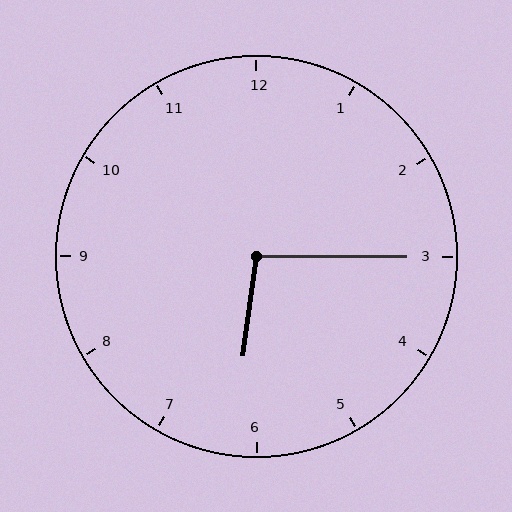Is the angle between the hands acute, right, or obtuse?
It is obtuse.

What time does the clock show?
6:15.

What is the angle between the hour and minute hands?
Approximately 98 degrees.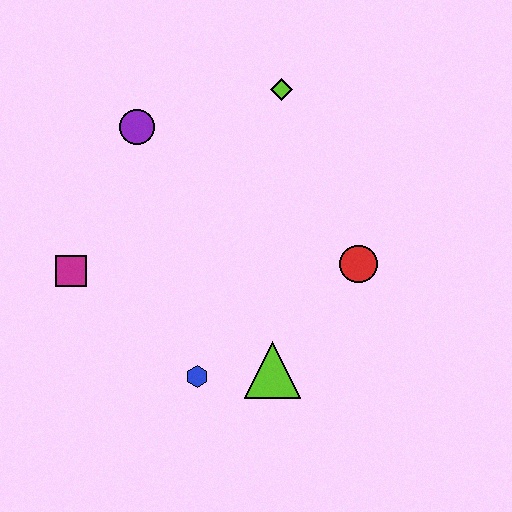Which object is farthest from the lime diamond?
The blue hexagon is farthest from the lime diamond.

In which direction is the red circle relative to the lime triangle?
The red circle is above the lime triangle.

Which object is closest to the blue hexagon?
The lime triangle is closest to the blue hexagon.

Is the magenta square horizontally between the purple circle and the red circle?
No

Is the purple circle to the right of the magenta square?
Yes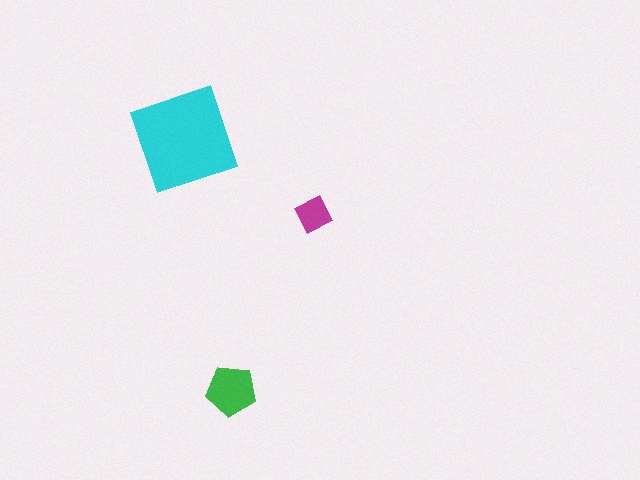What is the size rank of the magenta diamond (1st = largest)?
3rd.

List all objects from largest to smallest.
The cyan square, the green pentagon, the magenta diamond.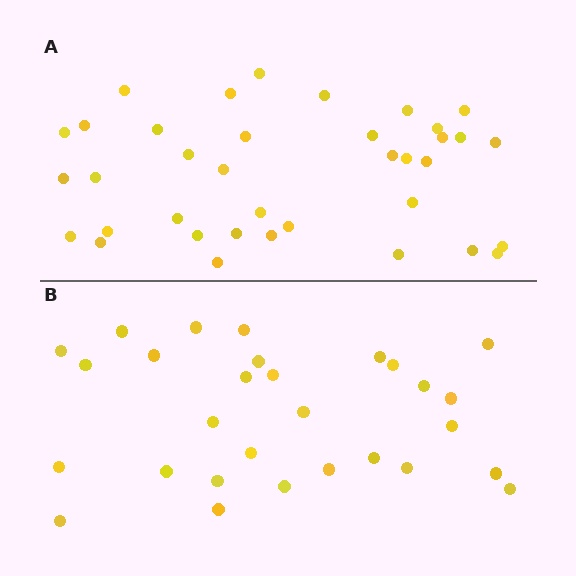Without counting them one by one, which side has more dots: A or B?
Region A (the top region) has more dots.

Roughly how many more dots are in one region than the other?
Region A has roughly 8 or so more dots than region B.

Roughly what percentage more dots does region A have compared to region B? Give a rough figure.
About 30% more.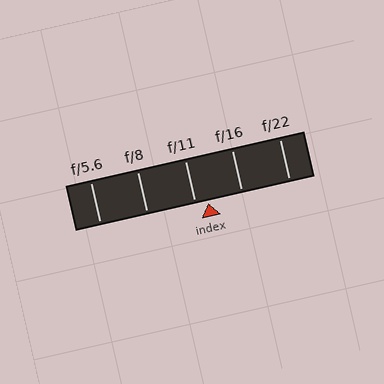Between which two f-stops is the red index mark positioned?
The index mark is between f/11 and f/16.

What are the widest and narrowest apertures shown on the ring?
The widest aperture shown is f/5.6 and the narrowest is f/22.